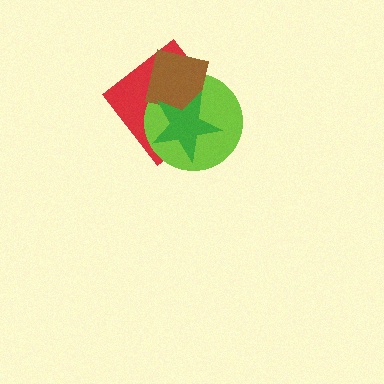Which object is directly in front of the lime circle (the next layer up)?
The brown square is directly in front of the lime circle.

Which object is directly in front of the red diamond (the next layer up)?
The lime circle is directly in front of the red diamond.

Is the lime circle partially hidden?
Yes, it is partially covered by another shape.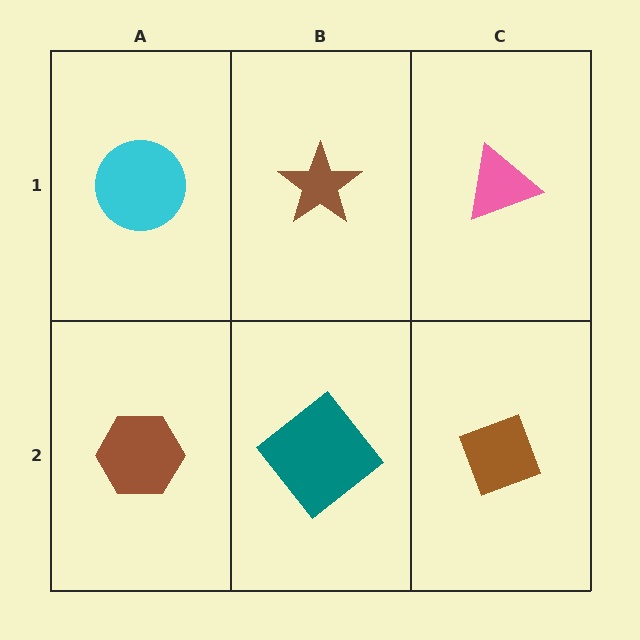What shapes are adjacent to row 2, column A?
A cyan circle (row 1, column A), a teal diamond (row 2, column B).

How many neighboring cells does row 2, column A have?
2.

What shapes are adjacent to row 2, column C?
A pink triangle (row 1, column C), a teal diamond (row 2, column B).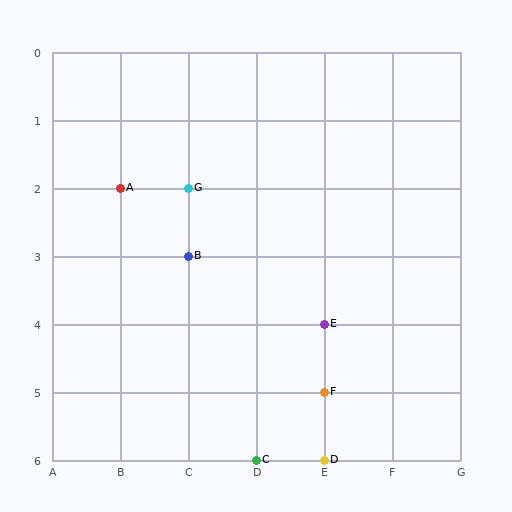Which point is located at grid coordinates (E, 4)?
Point E is at (E, 4).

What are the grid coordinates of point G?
Point G is at grid coordinates (C, 2).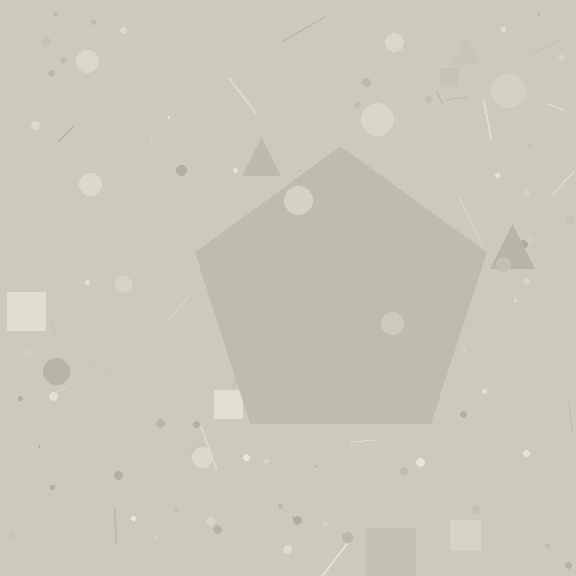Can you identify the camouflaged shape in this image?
The camouflaged shape is a pentagon.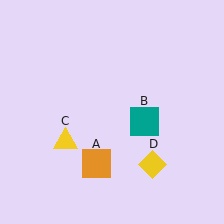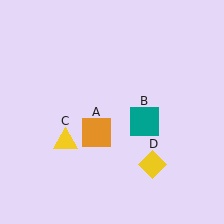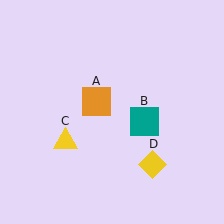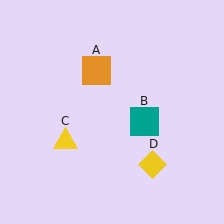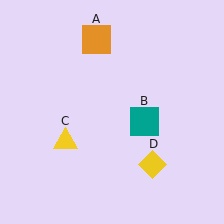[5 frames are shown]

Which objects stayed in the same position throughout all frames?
Teal square (object B) and yellow triangle (object C) and yellow diamond (object D) remained stationary.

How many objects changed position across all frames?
1 object changed position: orange square (object A).